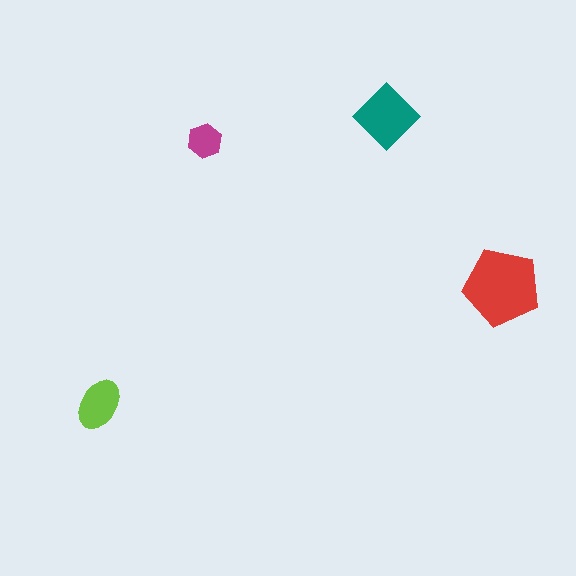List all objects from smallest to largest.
The magenta hexagon, the lime ellipse, the teal diamond, the red pentagon.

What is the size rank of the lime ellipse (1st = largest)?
3rd.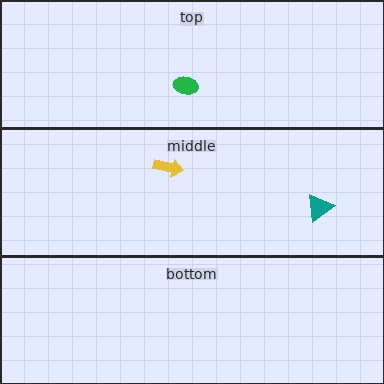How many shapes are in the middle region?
2.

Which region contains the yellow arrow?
The middle region.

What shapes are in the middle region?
The teal triangle, the yellow arrow.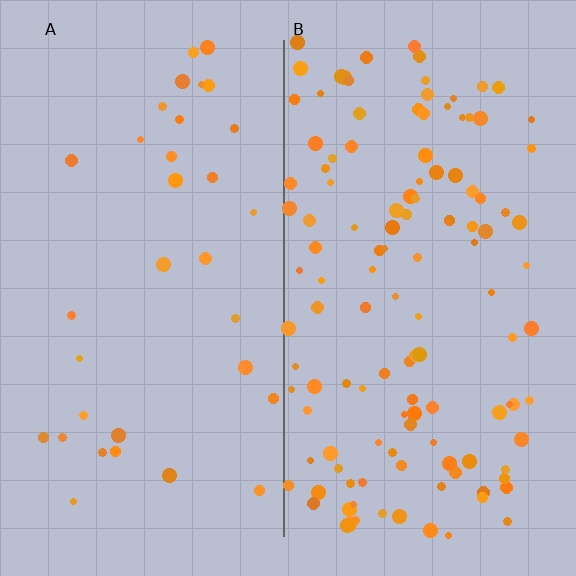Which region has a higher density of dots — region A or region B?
B (the right).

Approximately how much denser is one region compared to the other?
Approximately 3.8× — region B over region A.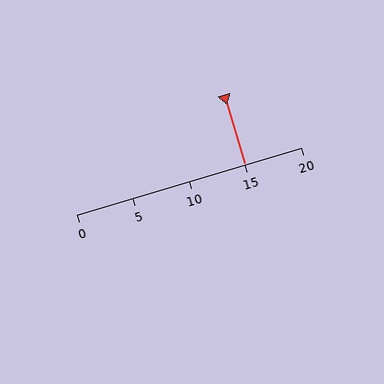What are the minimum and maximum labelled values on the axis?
The axis runs from 0 to 20.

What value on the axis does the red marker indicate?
The marker indicates approximately 15.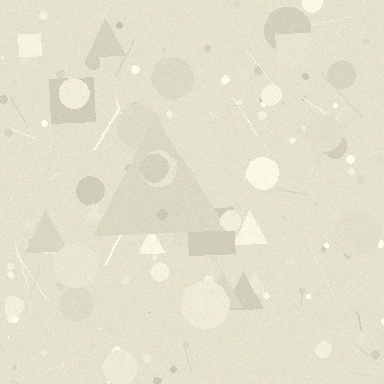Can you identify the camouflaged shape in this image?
The camouflaged shape is a triangle.